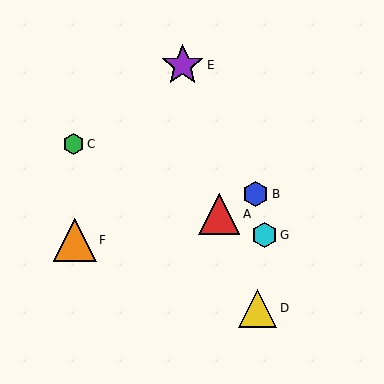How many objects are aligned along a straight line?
3 objects (A, C, G) are aligned along a straight line.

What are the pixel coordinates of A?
Object A is at (219, 214).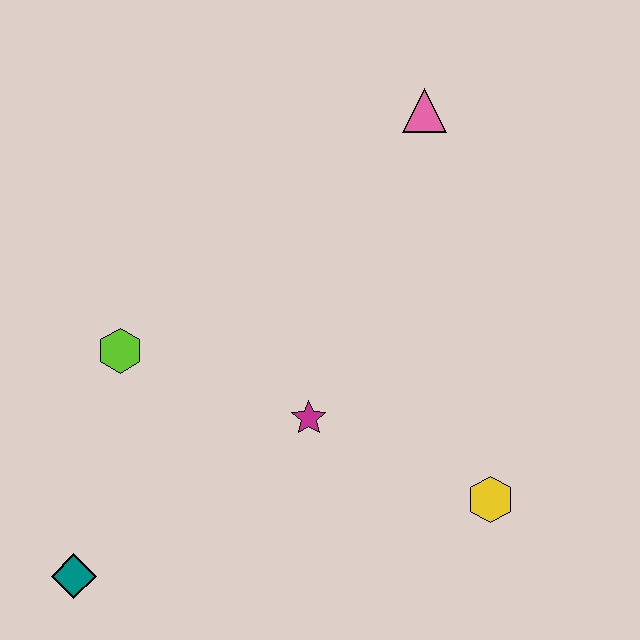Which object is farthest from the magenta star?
The pink triangle is farthest from the magenta star.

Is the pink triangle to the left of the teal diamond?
No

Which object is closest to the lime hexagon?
The magenta star is closest to the lime hexagon.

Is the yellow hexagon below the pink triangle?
Yes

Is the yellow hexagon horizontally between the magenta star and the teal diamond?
No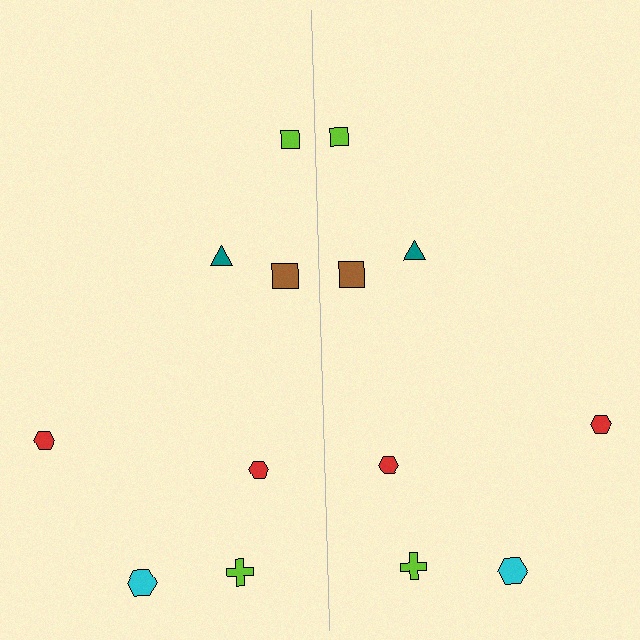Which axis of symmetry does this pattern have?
The pattern has a vertical axis of symmetry running through the center of the image.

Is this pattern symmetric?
Yes, this pattern has bilateral (reflection) symmetry.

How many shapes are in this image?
There are 14 shapes in this image.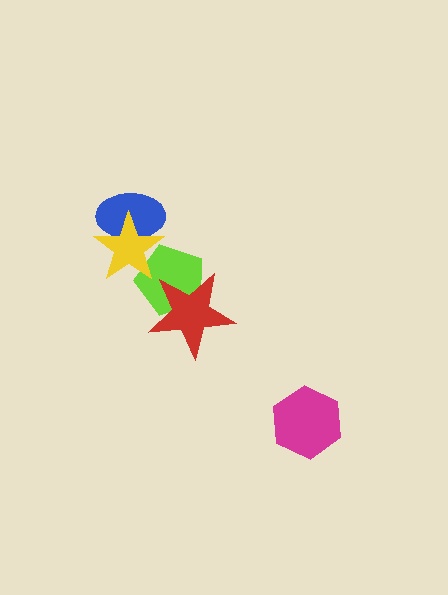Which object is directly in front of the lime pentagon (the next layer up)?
The yellow star is directly in front of the lime pentagon.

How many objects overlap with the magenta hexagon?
0 objects overlap with the magenta hexagon.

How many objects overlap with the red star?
1 object overlaps with the red star.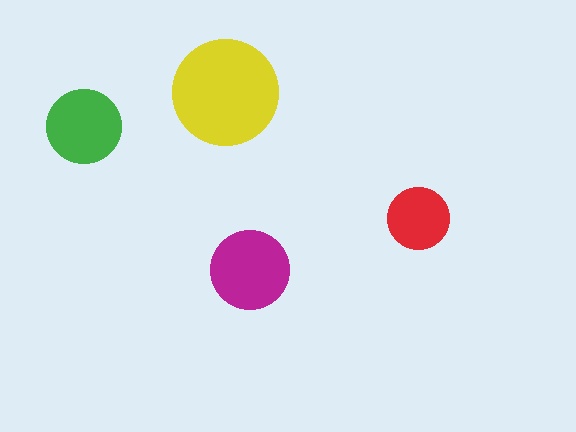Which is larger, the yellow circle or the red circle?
The yellow one.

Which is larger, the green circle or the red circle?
The green one.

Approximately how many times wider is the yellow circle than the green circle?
About 1.5 times wider.